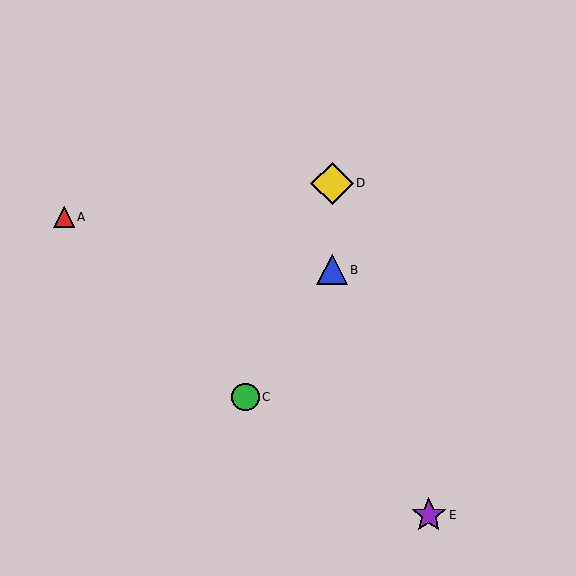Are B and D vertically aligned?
Yes, both are at x≈332.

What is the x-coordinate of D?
Object D is at x≈332.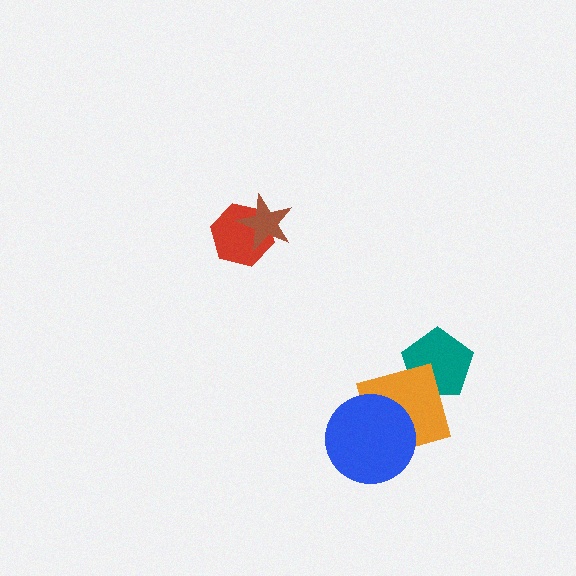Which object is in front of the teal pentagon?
The orange square is in front of the teal pentagon.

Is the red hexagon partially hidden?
Yes, it is partially covered by another shape.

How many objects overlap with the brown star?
1 object overlaps with the brown star.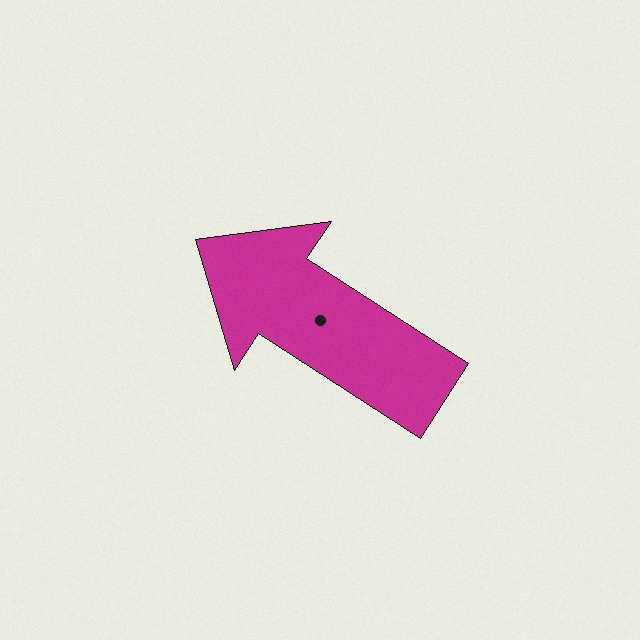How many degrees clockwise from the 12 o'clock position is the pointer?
Approximately 303 degrees.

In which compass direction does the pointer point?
Northwest.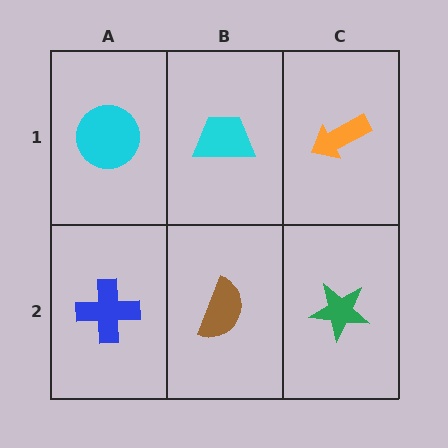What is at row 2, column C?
A green star.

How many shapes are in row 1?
3 shapes.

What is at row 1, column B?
A cyan trapezoid.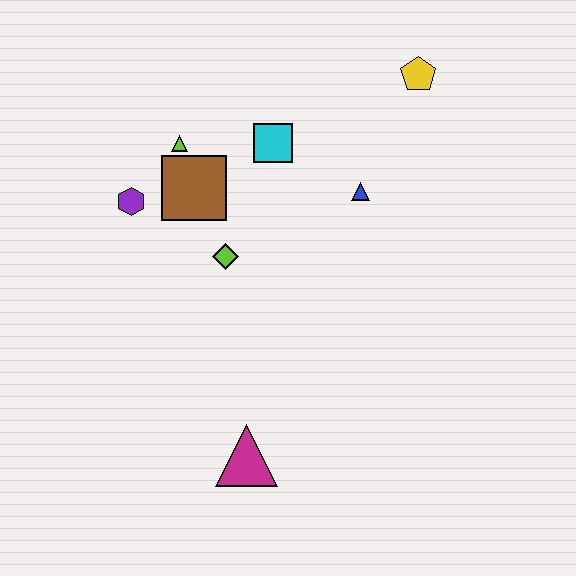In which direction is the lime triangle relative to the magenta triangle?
The lime triangle is above the magenta triangle.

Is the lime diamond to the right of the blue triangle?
No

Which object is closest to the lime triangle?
The brown square is closest to the lime triangle.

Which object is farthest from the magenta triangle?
The yellow pentagon is farthest from the magenta triangle.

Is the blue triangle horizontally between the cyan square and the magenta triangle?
No